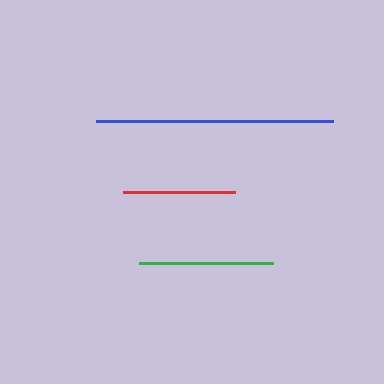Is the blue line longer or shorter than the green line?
The blue line is longer than the green line.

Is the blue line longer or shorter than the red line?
The blue line is longer than the red line.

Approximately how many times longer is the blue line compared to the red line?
The blue line is approximately 2.1 times the length of the red line.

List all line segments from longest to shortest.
From longest to shortest: blue, green, red.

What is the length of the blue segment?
The blue segment is approximately 237 pixels long.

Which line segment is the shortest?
The red line is the shortest at approximately 112 pixels.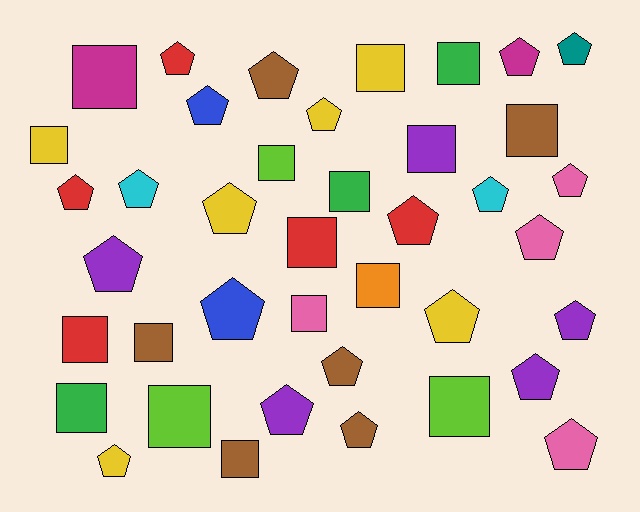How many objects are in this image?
There are 40 objects.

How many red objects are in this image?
There are 5 red objects.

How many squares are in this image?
There are 17 squares.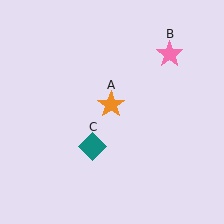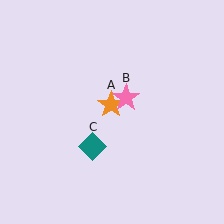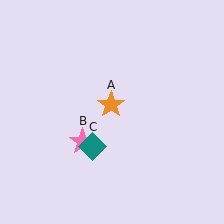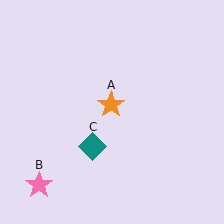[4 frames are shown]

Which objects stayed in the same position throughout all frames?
Orange star (object A) and teal diamond (object C) remained stationary.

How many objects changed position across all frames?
1 object changed position: pink star (object B).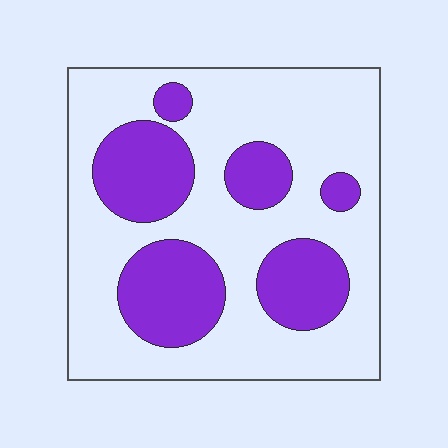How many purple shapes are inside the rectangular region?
6.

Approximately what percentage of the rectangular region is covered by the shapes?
Approximately 30%.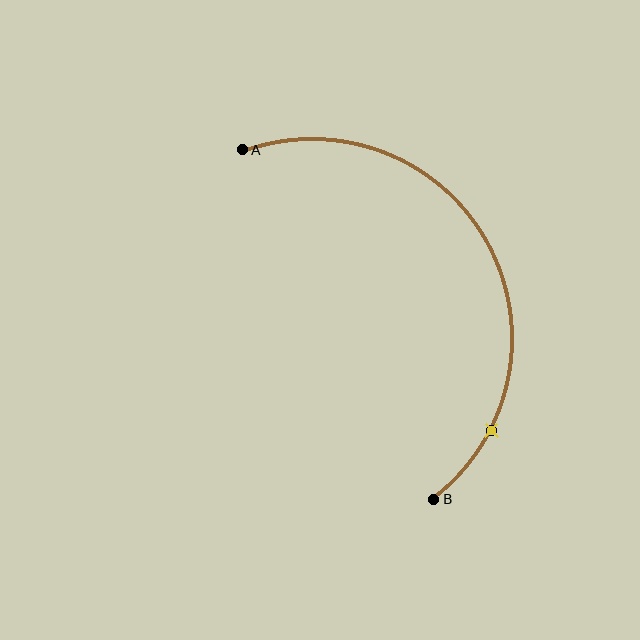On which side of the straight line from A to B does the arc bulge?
The arc bulges to the right of the straight line connecting A and B.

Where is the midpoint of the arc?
The arc midpoint is the point on the curve farthest from the straight line joining A and B. It sits to the right of that line.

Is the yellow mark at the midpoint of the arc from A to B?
No. The yellow mark lies on the arc but is closer to endpoint B. The arc midpoint would be at the point on the curve equidistant along the arc from both A and B.